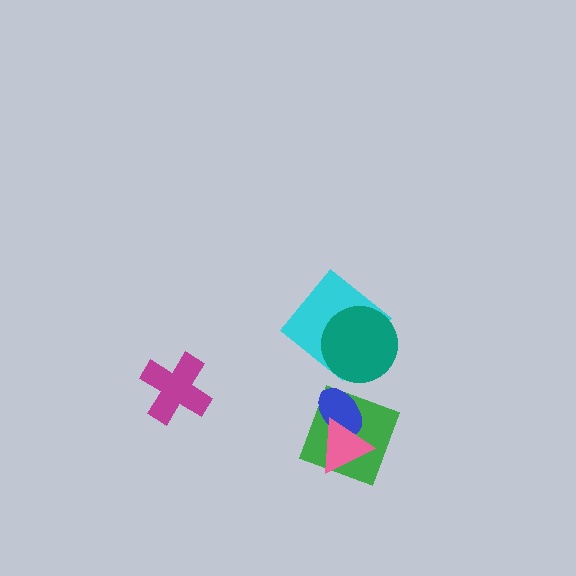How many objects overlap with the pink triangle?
2 objects overlap with the pink triangle.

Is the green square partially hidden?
Yes, it is partially covered by another shape.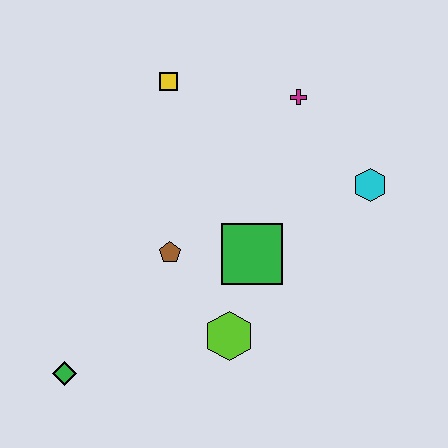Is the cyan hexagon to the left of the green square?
No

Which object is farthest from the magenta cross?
The green diamond is farthest from the magenta cross.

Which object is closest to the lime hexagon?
The green square is closest to the lime hexagon.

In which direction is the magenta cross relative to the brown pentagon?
The magenta cross is above the brown pentagon.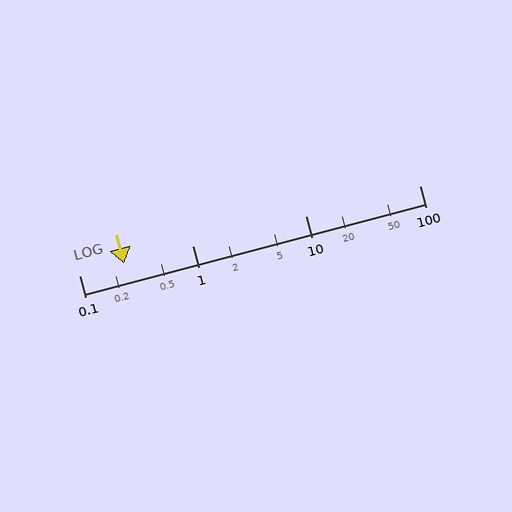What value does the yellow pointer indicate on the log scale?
The pointer indicates approximately 0.25.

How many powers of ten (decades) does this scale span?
The scale spans 3 decades, from 0.1 to 100.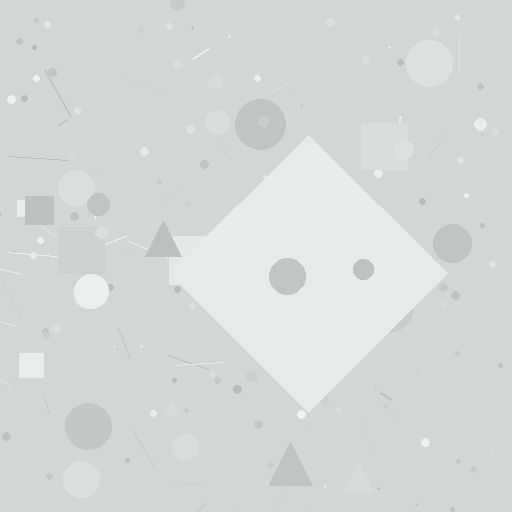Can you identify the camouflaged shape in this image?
The camouflaged shape is a diamond.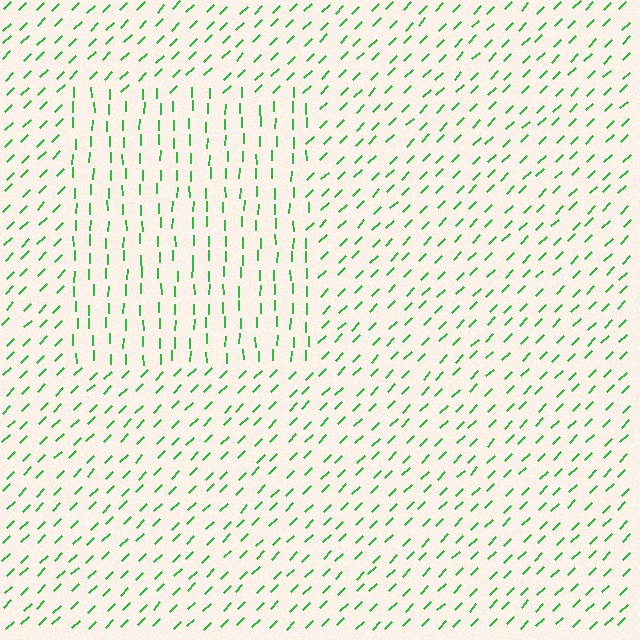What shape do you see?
I see a rectangle.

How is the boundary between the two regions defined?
The boundary is defined purely by a change in line orientation (approximately 45 degrees difference). All lines are the same color and thickness.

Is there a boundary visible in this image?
Yes, there is a texture boundary formed by a change in line orientation.